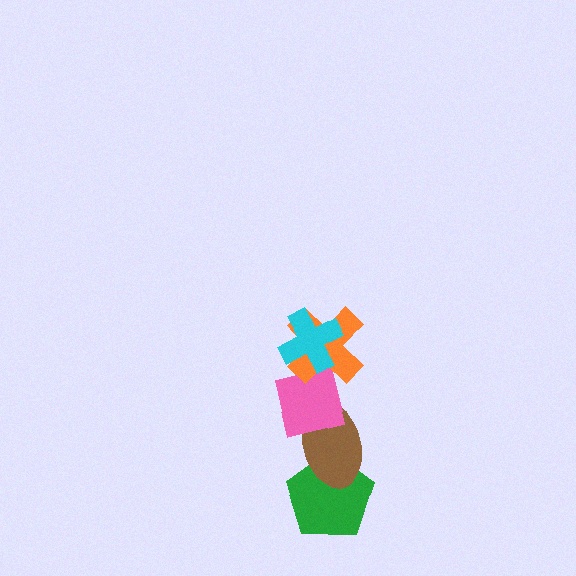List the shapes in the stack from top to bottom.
From top to bottom: the cyan cross, the orange cross, the pink square, the brown ellipse, the green pentagon.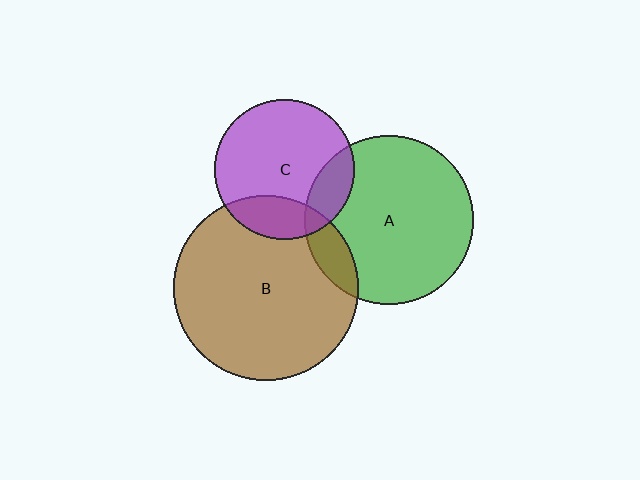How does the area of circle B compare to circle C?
Approximately 1.7 times.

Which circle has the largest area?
Circle B (brown).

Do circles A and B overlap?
Yes.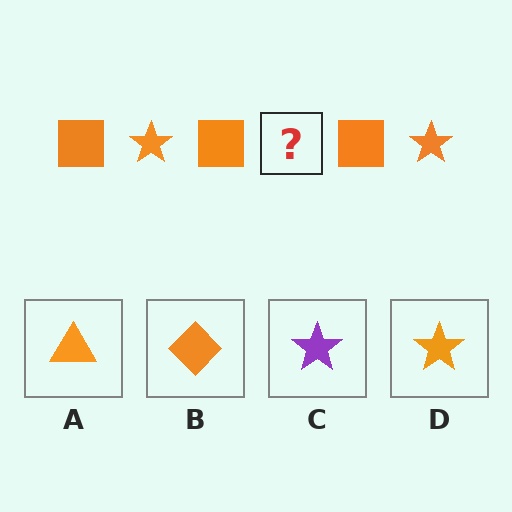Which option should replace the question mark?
Option D.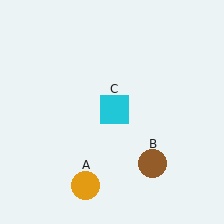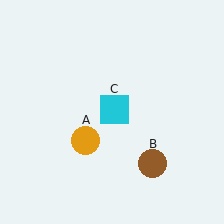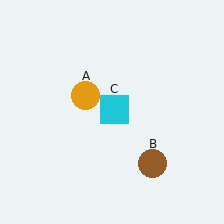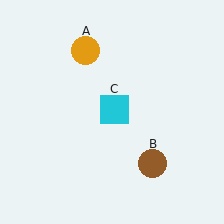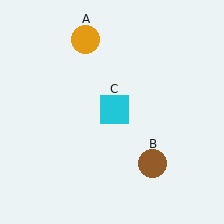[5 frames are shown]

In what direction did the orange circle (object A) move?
The orange circle (object A) moved up.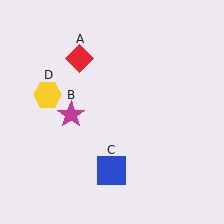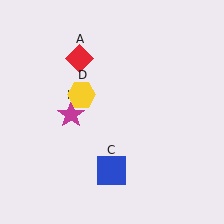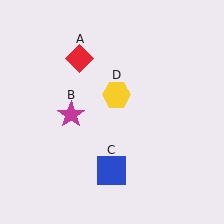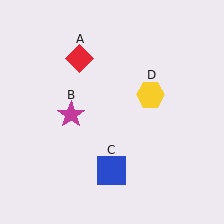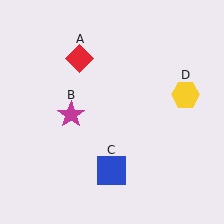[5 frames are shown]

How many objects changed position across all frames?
1 object changed position: yellow hexagon (object D).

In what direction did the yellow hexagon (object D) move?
The yellow hexagon (object D) moved right.